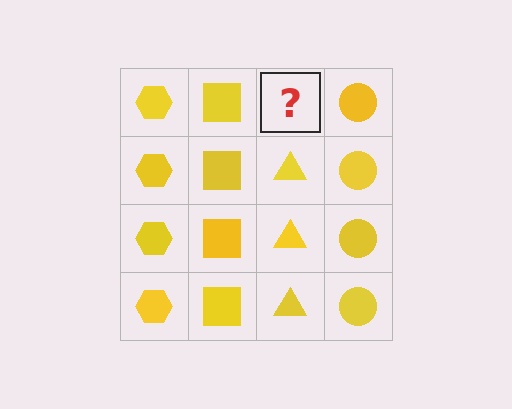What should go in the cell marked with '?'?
The missing cell should contain a yellow triangle.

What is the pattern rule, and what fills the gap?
The rule is that each column has a consistent shape. The gap should be filled with a yellow triangle.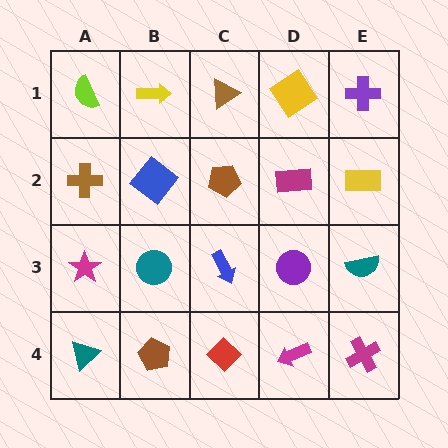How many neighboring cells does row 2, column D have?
4.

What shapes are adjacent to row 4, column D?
A purple circle (row 3, column D), a red diamond (row 4, column C), a magenta cross (row 4, column E).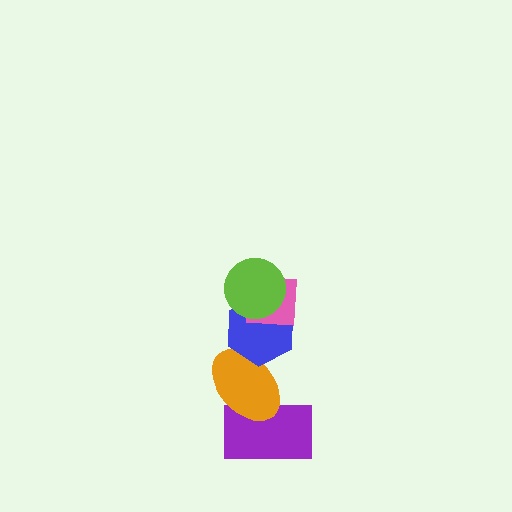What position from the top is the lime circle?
The lime circle is 1st from the top.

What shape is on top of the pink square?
The lime circle is on top of the pink square.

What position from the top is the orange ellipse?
The orange ellipse is 4th from the top.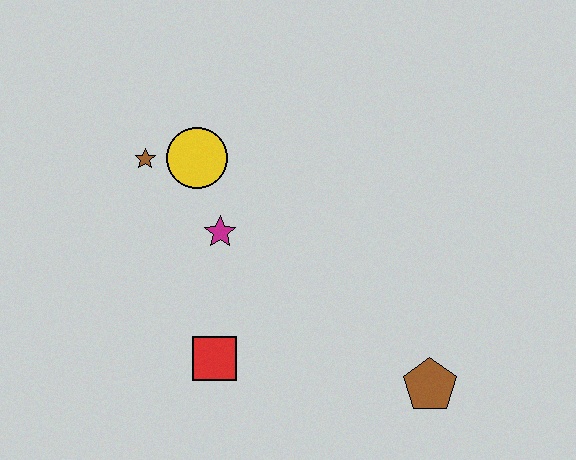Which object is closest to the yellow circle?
The brown star is closest to the yellow circle.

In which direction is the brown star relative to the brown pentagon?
The brown star is to the left of the brown pentagon.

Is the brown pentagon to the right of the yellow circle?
Yes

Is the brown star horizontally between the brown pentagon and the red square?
No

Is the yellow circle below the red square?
No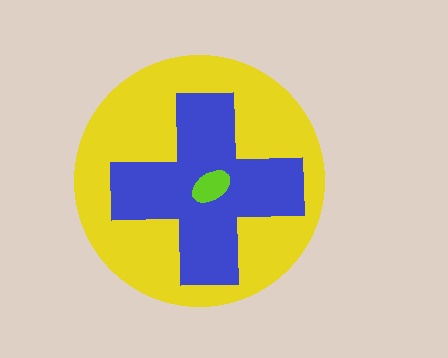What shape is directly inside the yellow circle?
The blue cross.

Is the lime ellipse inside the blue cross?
Yes.